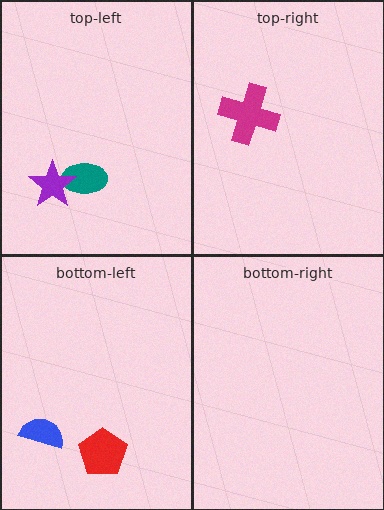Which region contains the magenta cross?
The top-right region.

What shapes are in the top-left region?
The teal ellipse, the purple star.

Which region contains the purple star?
The top-left region.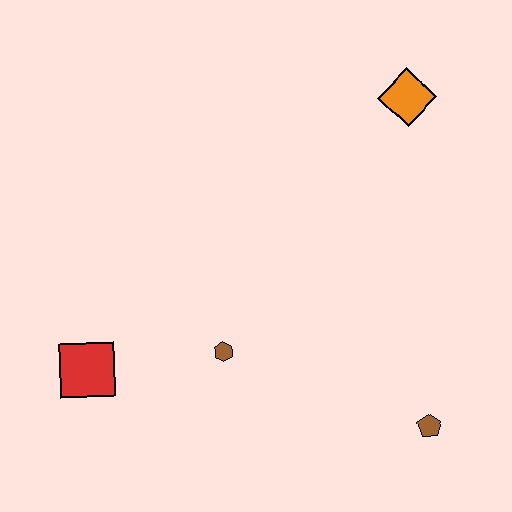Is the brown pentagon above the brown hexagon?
No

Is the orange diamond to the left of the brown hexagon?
No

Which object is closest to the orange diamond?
The brown hexagon is closest to the orange diamond.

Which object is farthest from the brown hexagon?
The orange diamond is farthest from the brown hexagon.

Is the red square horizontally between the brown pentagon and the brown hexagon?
No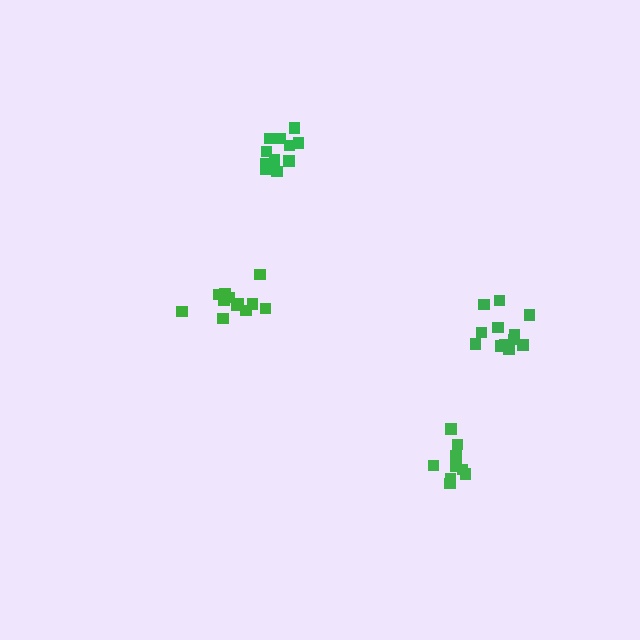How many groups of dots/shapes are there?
There are 4 groups.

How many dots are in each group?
Group 1: 9 dots, Group 2: 12 dots, Group 3: 11 dots, Group 4: 12 dots (44 total).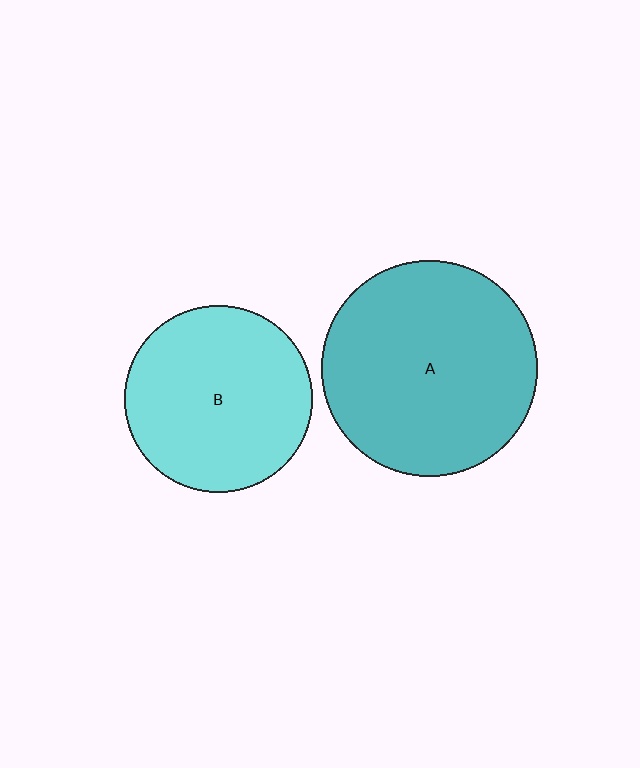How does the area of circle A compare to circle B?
Approximately 1.3 times.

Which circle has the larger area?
Circle A (teal).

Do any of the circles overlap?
No, none of the circles overlap.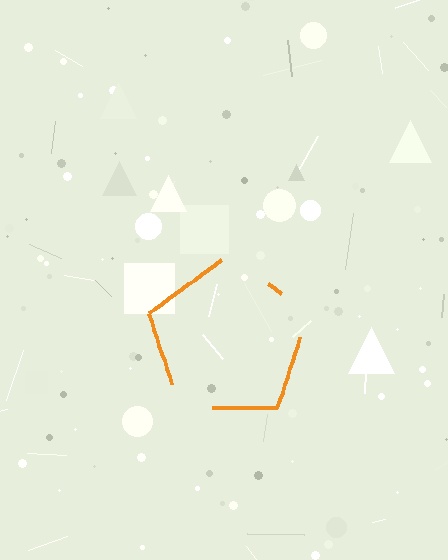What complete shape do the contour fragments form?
The contour fragments form a pentagon.